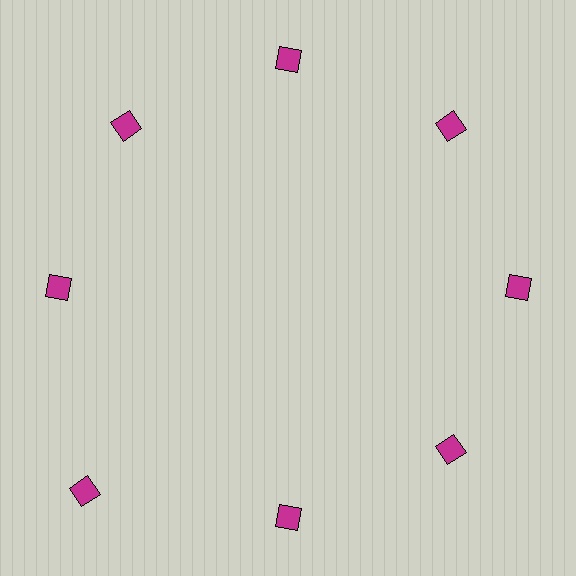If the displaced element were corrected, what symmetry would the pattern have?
It would have 8-fold rotational symmetry — the pattern would map onto itself every 45 degrees.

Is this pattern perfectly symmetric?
No. The 8 magenta squares are arranged in a ring, but one element near the 8 o'clock position is pushed outward from the center, breaking the 8-fold rotational symmetry.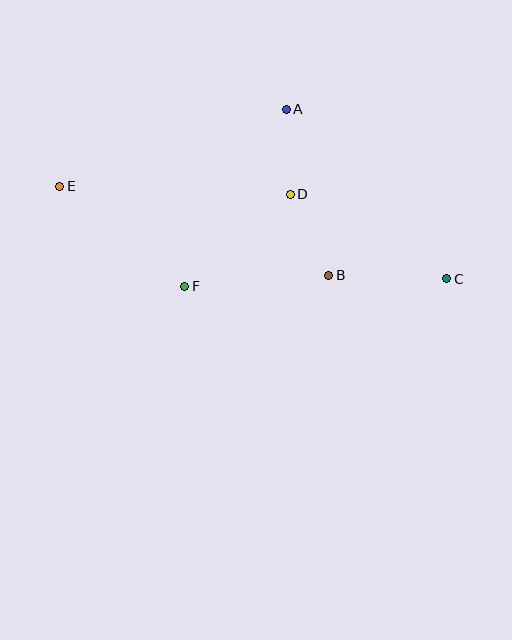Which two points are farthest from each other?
Points C and E are farthest from each other.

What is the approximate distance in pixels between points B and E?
The distance between B and E is approximately 283 pixels.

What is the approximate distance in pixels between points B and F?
The distance between B and F is approximately 144 pixels.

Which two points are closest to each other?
Points A and D are closest to each other.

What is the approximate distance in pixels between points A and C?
The distance between A and C is approximately 234 pixels.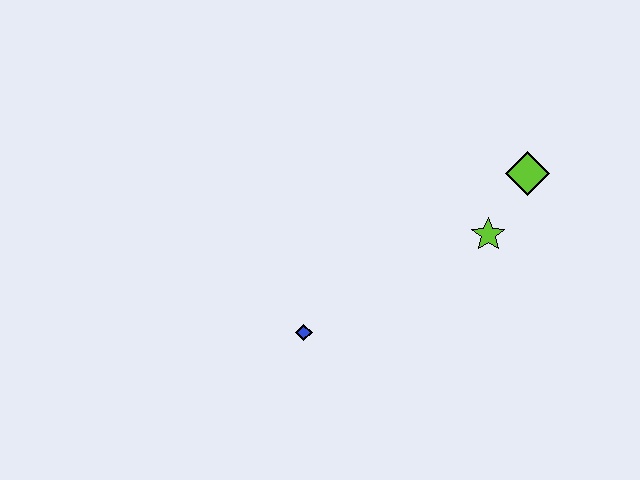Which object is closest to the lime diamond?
The lime star is closest to the lime diamond.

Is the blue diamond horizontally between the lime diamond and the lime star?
No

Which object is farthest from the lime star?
The blue diamond is farthest from the lime star.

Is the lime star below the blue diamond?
No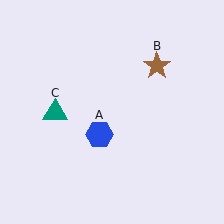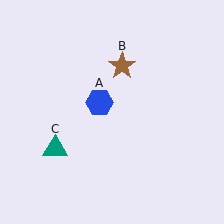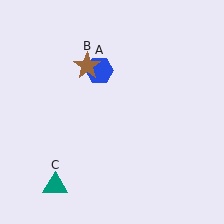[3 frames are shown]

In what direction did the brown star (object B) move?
The brown star (object B) moved left.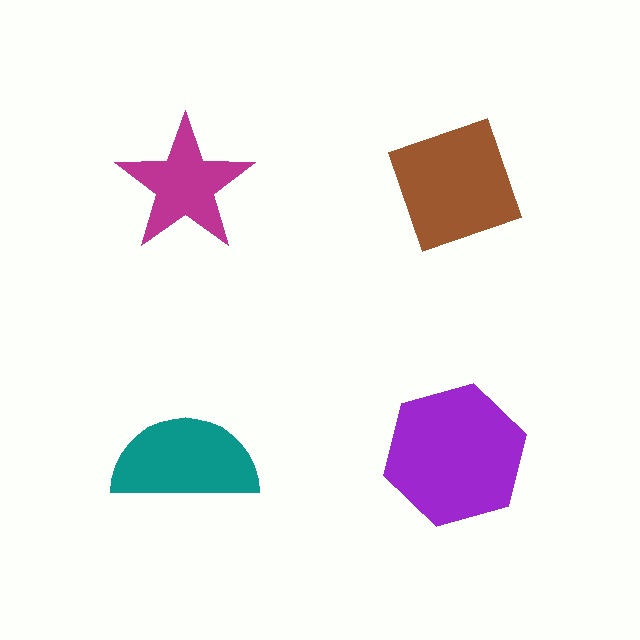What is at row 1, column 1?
A magenta star.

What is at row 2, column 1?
A teal semicircle.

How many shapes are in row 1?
2 shapes.